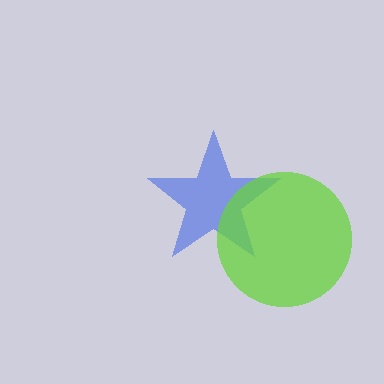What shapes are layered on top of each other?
The layered shapes are: a blue star, a lime circle.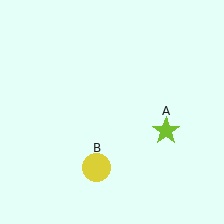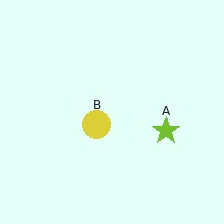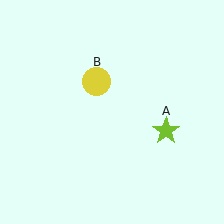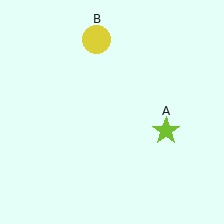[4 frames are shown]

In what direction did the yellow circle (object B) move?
The yellow circle (object B) moved up.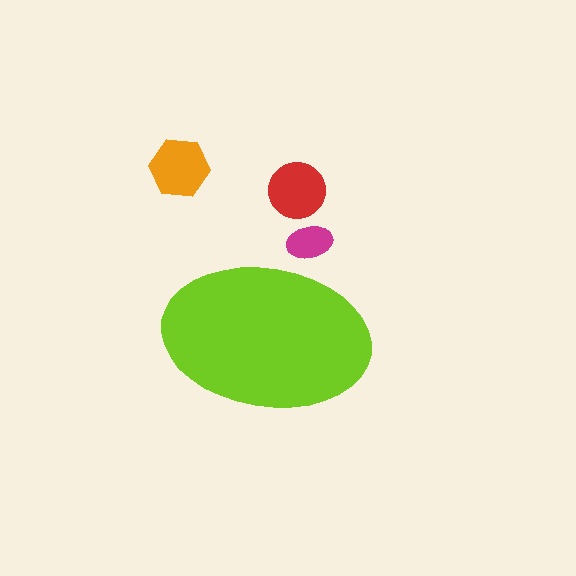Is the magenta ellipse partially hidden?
Yes, the magenta ellipse is partially hidden behind the lime ellipse.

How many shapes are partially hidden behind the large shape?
1 shape is partially hidden.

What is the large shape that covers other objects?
A lime ellipse.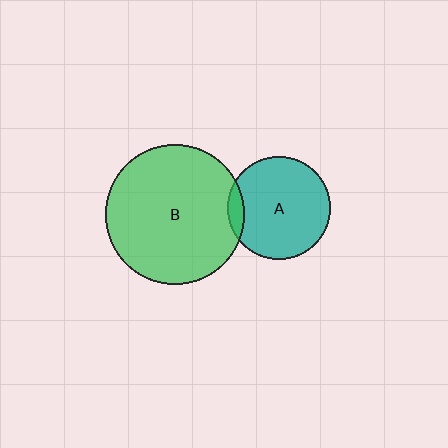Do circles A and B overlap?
Yes.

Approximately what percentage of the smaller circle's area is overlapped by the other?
Approximately 10%.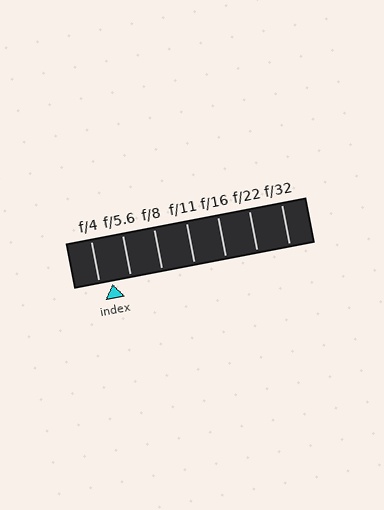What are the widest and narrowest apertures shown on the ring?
The widest aperture shown is f/4 and the narrowest is f/32.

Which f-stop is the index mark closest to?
The index mark is closest to f/4.